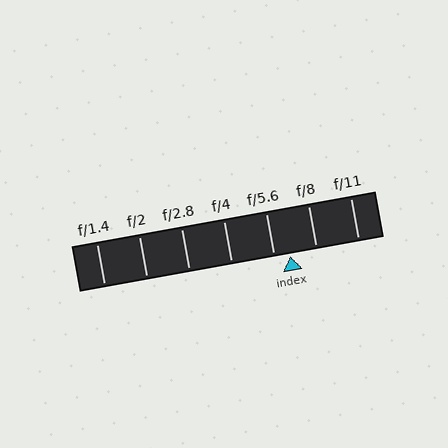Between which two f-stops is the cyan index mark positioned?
The index mark is between f/5.6 and f/8.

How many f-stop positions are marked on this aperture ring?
There are 7 f-stop positions marked.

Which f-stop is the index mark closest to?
The index mark is closest to f/5.6.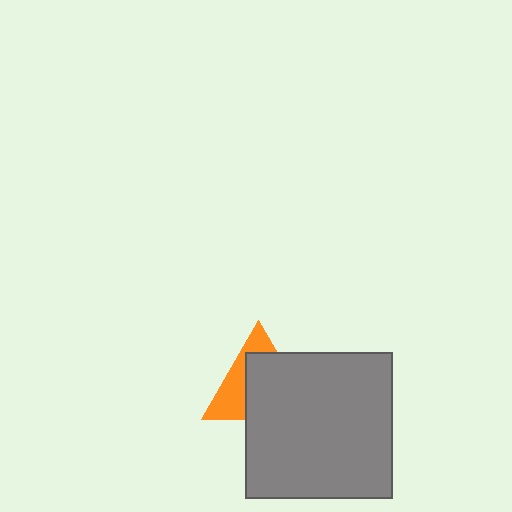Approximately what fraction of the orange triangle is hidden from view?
Roughly 60% of the orange triangle is hidden behind the gray square.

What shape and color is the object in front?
The object in front is a gray square.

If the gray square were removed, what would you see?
You would see the complete orange triangle.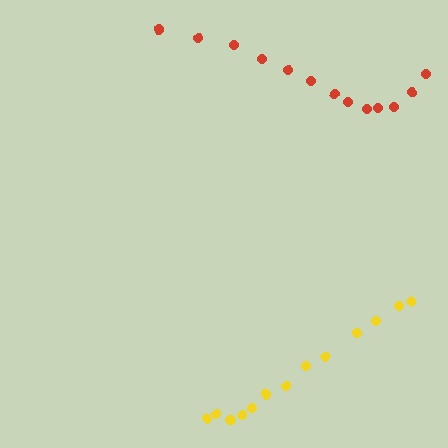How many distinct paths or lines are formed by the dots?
There are 2 distinct paths.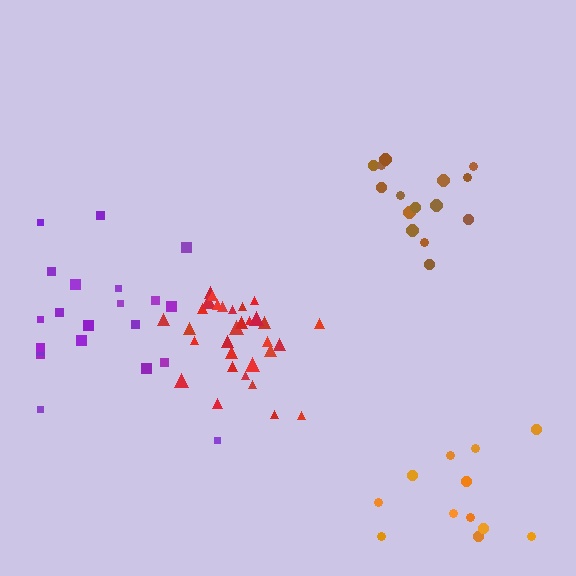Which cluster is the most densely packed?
Red.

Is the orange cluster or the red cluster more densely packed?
Red.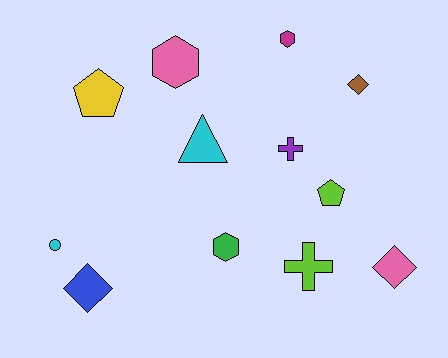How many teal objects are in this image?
There are no teal objects.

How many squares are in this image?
There are no squares.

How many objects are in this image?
There are 12 objects.